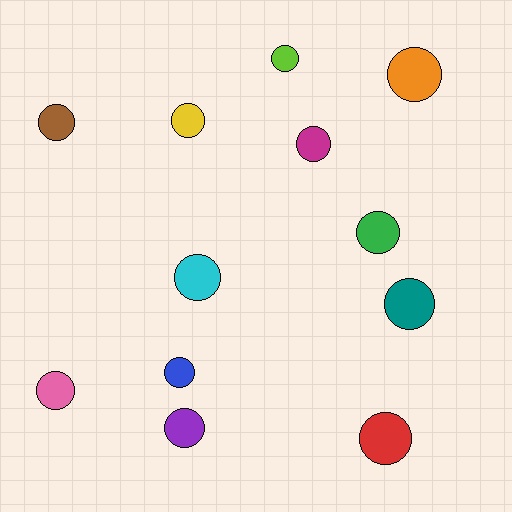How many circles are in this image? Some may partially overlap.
There are 12 circles.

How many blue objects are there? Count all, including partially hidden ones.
There is 1 blue object.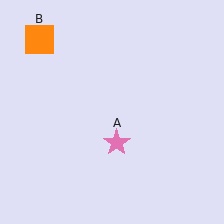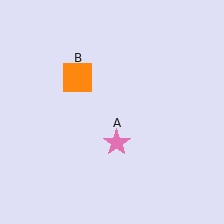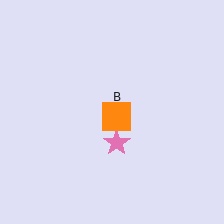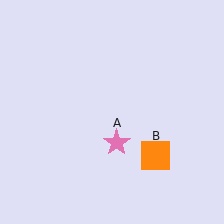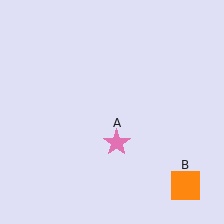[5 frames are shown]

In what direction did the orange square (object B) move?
The orange square (object B) moved down and to the right.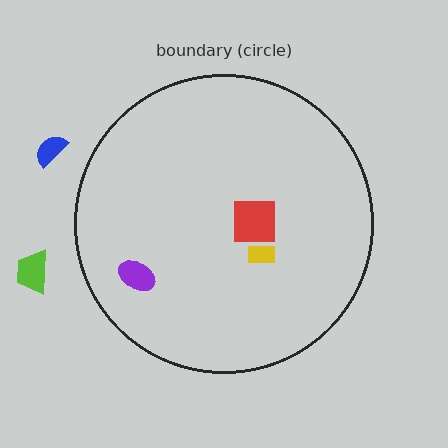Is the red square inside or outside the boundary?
Inside.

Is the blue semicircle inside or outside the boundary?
Outside.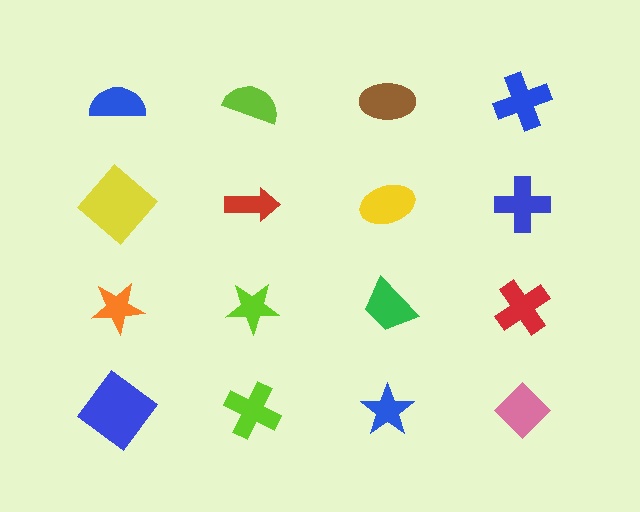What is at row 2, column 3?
A yellow ellipse.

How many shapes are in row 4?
4 shapes.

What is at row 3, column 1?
An orange star.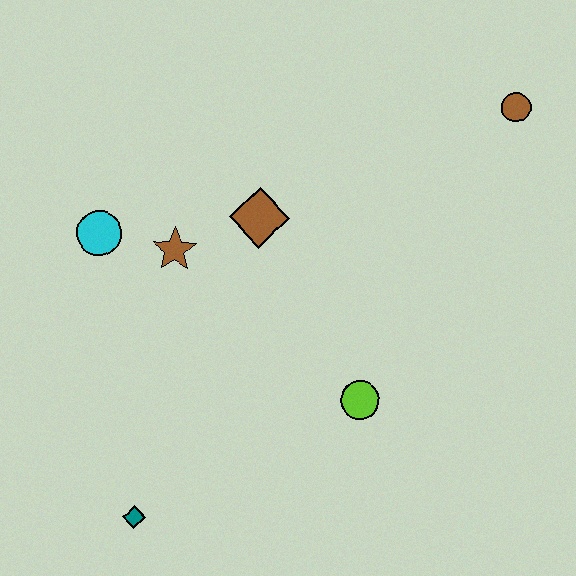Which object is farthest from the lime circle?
The brown circle is farthest from the lime circle.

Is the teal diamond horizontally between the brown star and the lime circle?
No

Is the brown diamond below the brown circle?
Yes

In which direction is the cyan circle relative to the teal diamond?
The cyan circle is above the teal diamond.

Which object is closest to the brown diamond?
The brown star is closest to the brown diamond.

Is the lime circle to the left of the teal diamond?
No